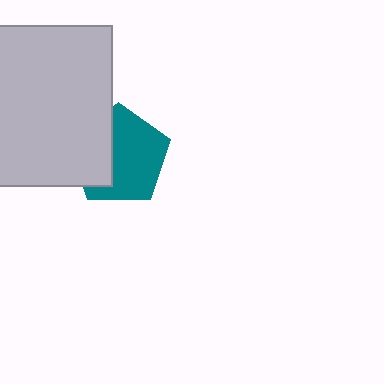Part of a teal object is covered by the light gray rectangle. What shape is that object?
It is a pentagon.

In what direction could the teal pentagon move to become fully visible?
The teal pentagon could move right. That would shift it out from behind the light gray rectangle entirely.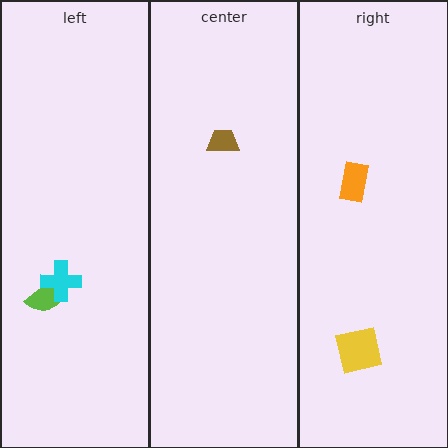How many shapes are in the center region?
1.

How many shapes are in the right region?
2.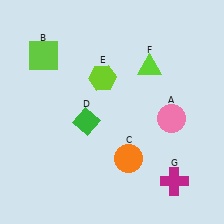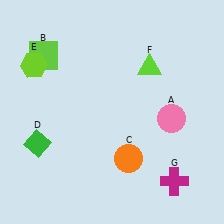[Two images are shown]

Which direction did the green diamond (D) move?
The green diamond (D) moved left.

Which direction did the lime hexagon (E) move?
The lime hexagon (E) moved left.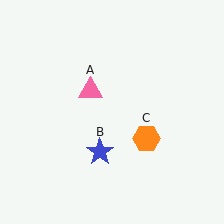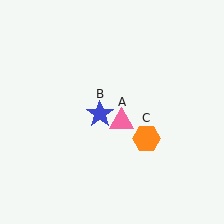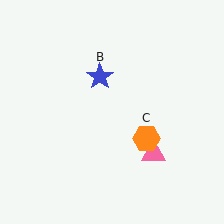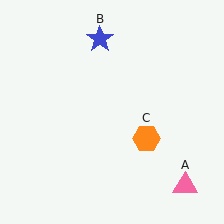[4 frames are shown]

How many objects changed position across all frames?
2 objects changed position: pink triangle (object A), blue star (object B).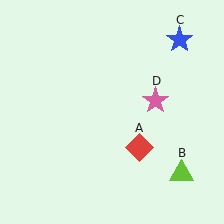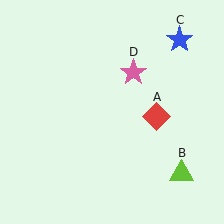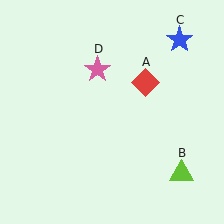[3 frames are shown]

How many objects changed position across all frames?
2 objects changed position: red diamond (object A), pink star (object D).